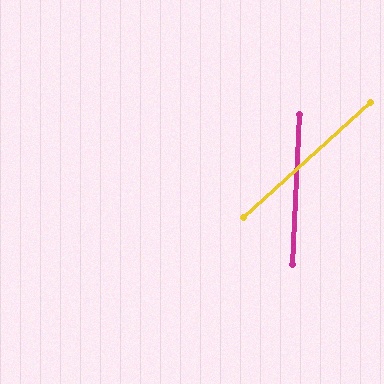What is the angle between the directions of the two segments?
Approximately 45 degrees.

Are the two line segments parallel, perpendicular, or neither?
Neither parallel nor perpendicular — they differ by about 45°.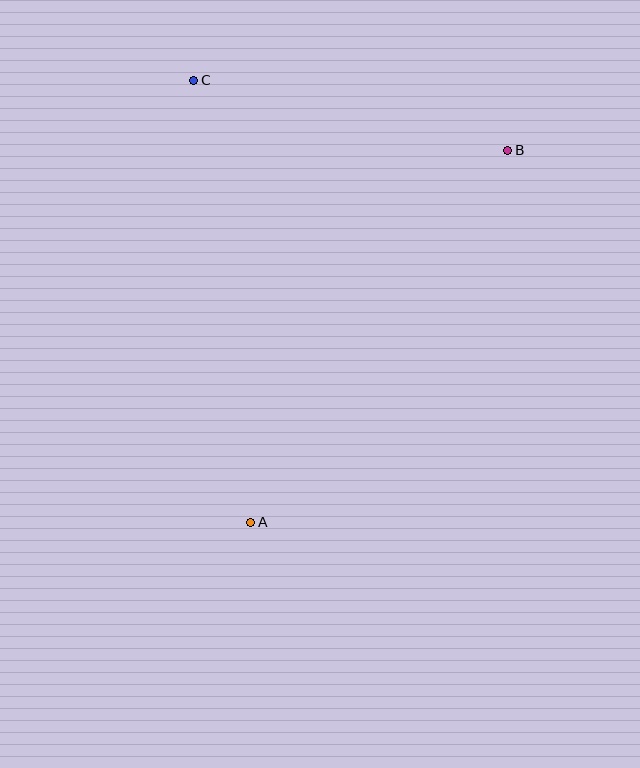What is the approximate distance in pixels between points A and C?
The distance between A and C is approximately 445 pixels.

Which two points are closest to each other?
Points B and C are closest to each other.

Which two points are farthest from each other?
Points A and B are farthest from each other.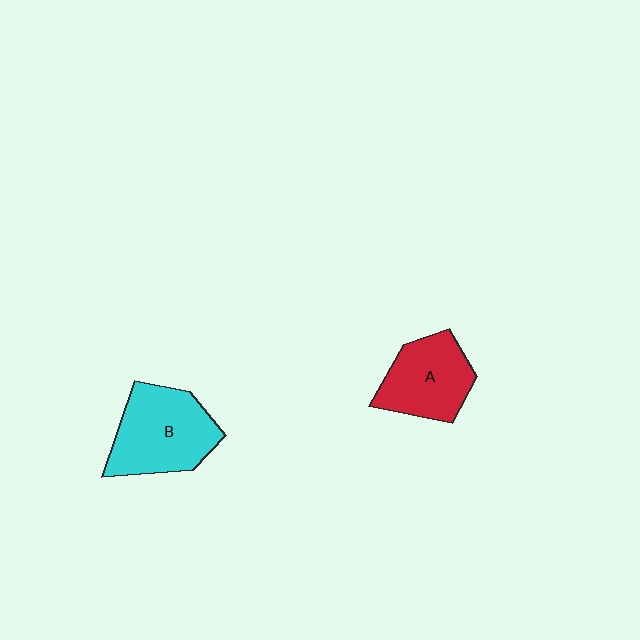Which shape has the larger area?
Shape B (cyan).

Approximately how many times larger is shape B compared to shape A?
Approximately 1.2 times.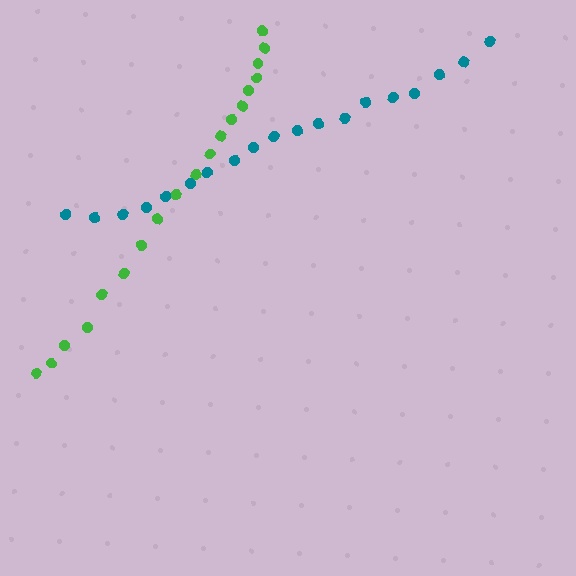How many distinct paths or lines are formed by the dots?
There are 2 distinct paths.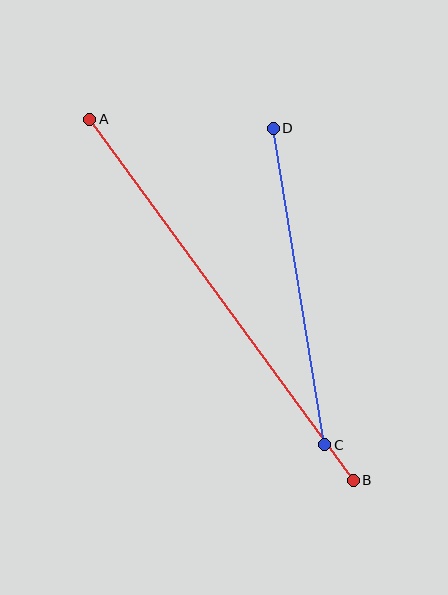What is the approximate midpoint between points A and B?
The midpoint is at approximately (221, 300) pixels.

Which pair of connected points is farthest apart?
Points A and B are farthest apart.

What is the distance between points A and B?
The distance is approximately 447 pixels.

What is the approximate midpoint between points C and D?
The midpoint is at approximately (299, 286) pixels.